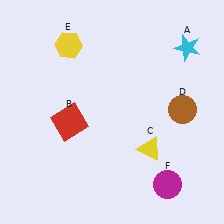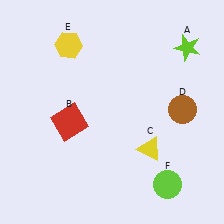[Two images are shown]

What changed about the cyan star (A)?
In Image 1, A is cyan. In Image 2, it changed to lime.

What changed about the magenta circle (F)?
In Image 1, F is magenta. In Image 2, it changed to lime.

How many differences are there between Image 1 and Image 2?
There are 2 differences between the two images.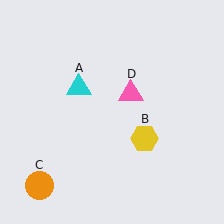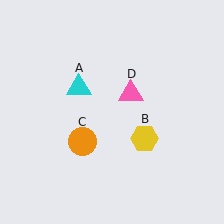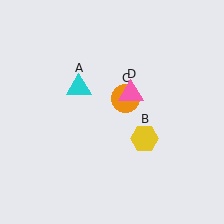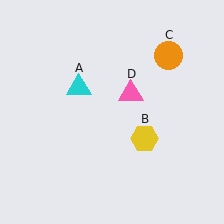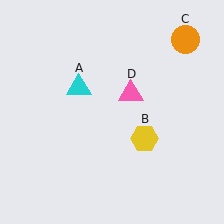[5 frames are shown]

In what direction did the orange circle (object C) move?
The orange circle (object C) moved up and to the right.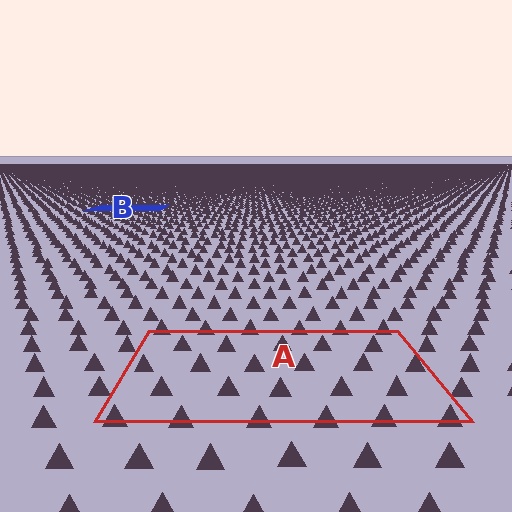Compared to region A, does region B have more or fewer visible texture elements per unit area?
Region B has more texture elements per unit area — they are packed more densely because it is farther away.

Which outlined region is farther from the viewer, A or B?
Region B is farther from the viewer — the texture elements inside it appear smaller and more densely packed.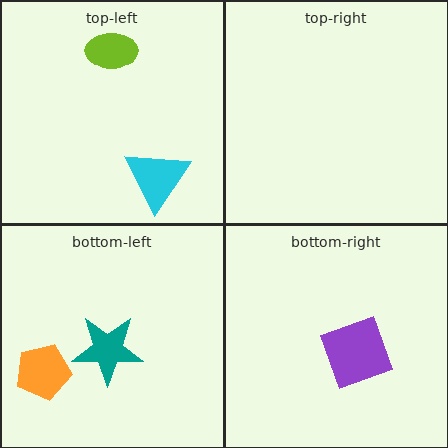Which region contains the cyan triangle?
The top-left region.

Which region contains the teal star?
The bottom-left region.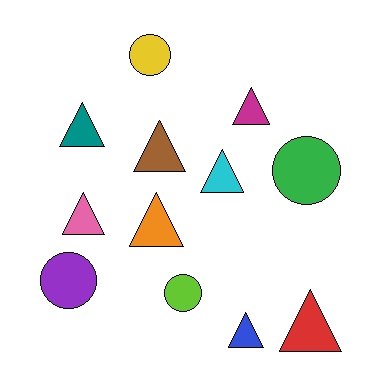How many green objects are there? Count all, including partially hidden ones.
There is 1 green object.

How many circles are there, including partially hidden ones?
There are 4 circles.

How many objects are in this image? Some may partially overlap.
There are 12 objects.